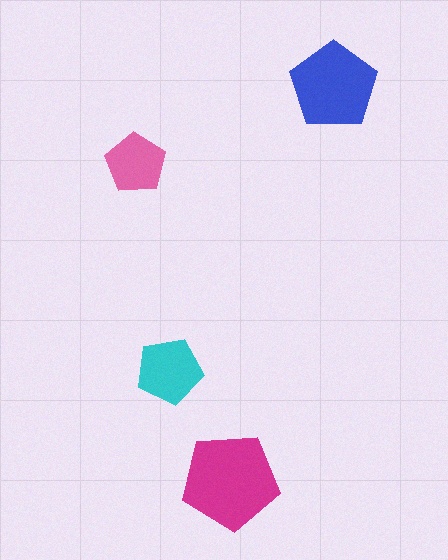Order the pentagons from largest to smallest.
the magenta one, the blue one, the cyan one, the pink one.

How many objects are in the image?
There are 4 objects in the image.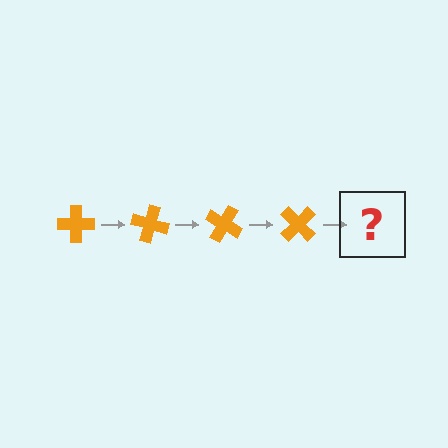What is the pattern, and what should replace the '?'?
The pattern is that the cross rotates 15 degrees each step. The '?' should be an orange cross rotated 60 degrees.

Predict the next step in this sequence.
The next step is an orange cross rotated 60 degrees.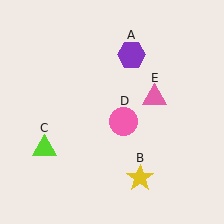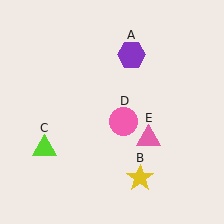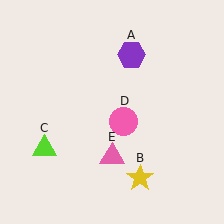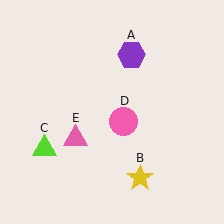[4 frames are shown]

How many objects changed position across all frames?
1 object changed position: pink triangle (object E).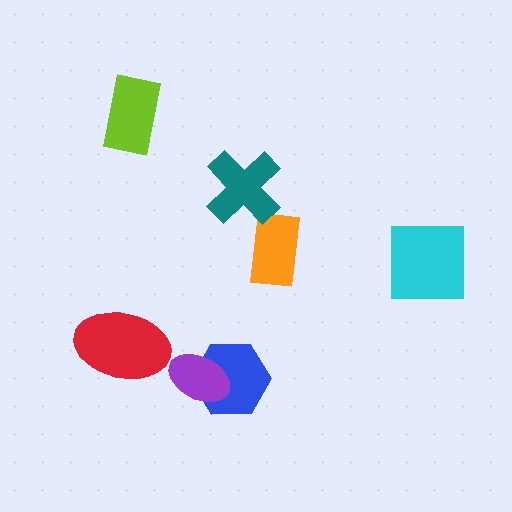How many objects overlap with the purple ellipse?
1 object overlaps with the purple ellipse.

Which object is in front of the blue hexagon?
The purple ellipse is in front of the blue hexagon.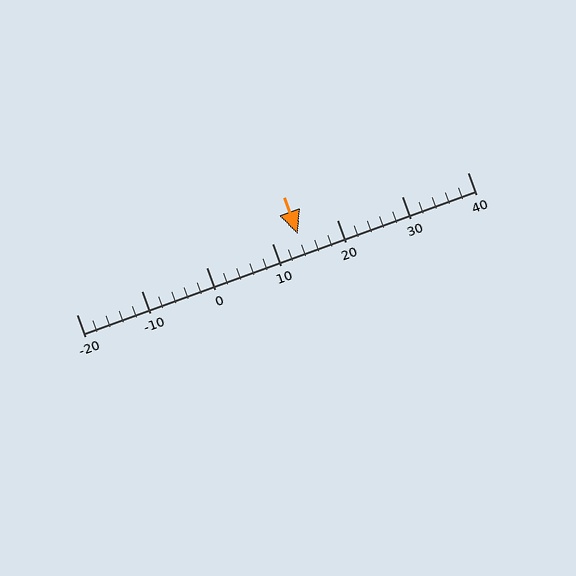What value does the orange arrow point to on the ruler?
The orange arrow points to approximately 14.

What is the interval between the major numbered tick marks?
The major tick marks are spaced 10 units apart.